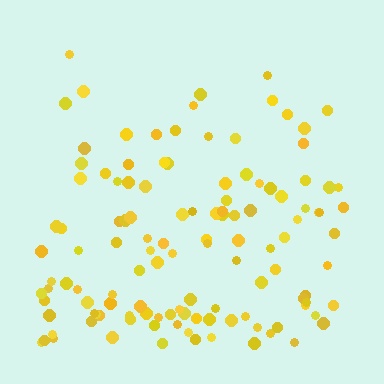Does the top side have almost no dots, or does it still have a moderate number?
Still a moderate number, just noticeably fewer than the bottom.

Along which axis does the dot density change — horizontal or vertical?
Vertical.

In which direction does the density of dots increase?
From top to bottom, with the bottom side densest.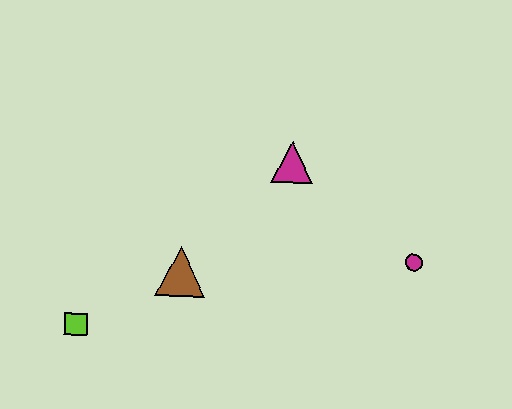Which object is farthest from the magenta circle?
The lime square is farthest from the magenta circle.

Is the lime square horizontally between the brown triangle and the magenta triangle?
No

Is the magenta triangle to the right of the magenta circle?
No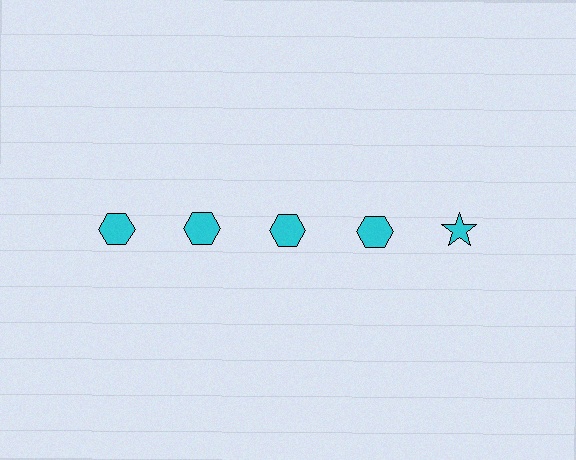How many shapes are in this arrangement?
There are 5 shapes arranged in a grid pattern.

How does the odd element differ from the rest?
It has a different shape: star instead of hexagon.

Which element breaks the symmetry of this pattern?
The cyan star in the top row, rightmost column breaks the symmetry. All other shapes are cyan hexagons.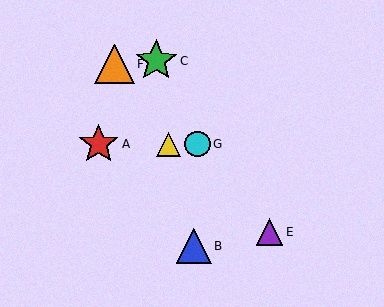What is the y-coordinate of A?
Object A is at y≈144.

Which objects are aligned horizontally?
Objects A, D, G are aligned horizontally.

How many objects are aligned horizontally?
3 objects (A, D, G) are aligned horizontally.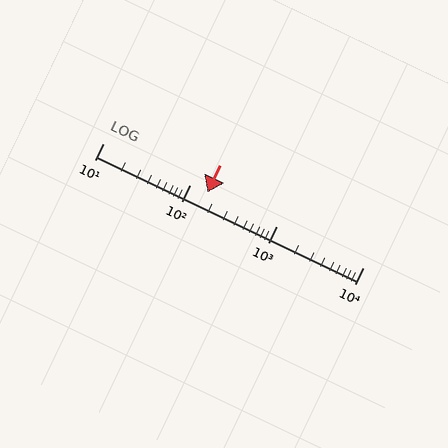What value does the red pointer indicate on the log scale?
The pointer indicates approximately 160.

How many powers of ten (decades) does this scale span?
The scale spans 3 decades, from 10 to 10000.